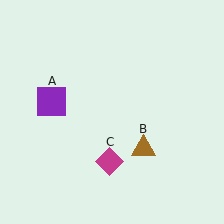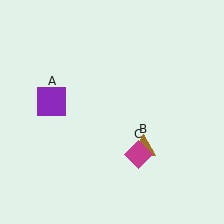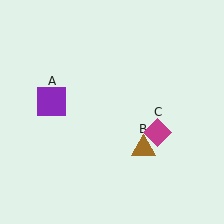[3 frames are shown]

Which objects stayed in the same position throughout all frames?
Purple square (object A) and brown triangle (object B) remained stationary.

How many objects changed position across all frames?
1 object changed position: magenta diamond (object C).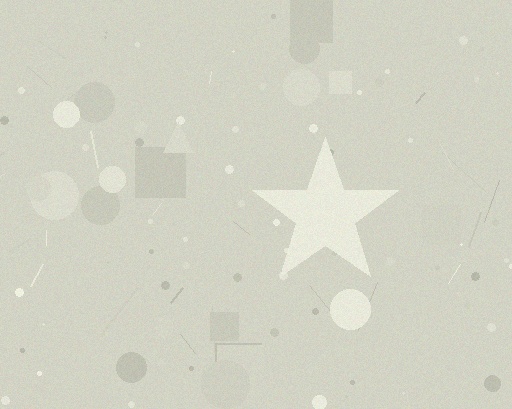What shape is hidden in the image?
A star is hidden in the image.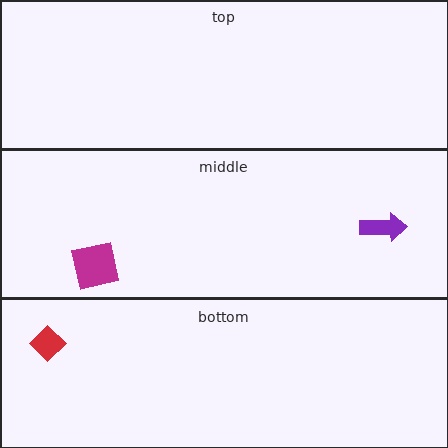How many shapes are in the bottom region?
1.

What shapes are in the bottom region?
The red diamond.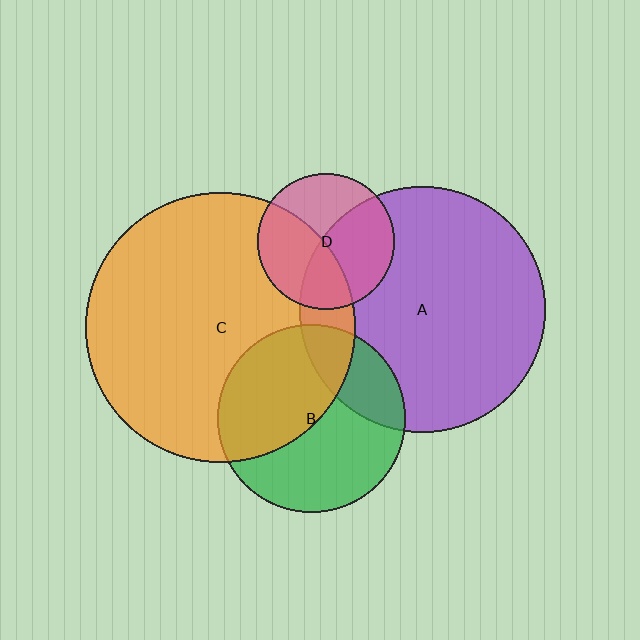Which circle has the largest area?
Circle C (orange).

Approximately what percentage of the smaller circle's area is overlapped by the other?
Approximately 45%.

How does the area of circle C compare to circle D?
Approximately 3.9 times.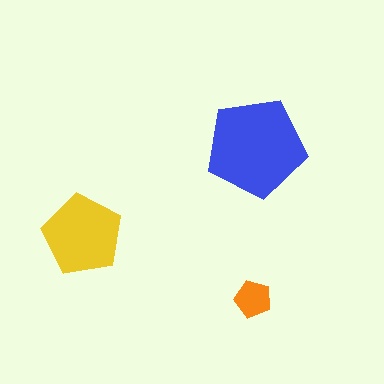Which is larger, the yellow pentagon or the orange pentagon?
The yellow one.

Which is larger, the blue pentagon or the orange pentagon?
The blue one.